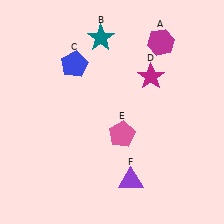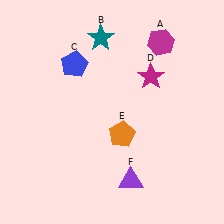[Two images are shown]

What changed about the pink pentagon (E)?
In Image 1, E is pink. In Image 2, it changed to orange.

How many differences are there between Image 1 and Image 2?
There is 1 difference between the two images.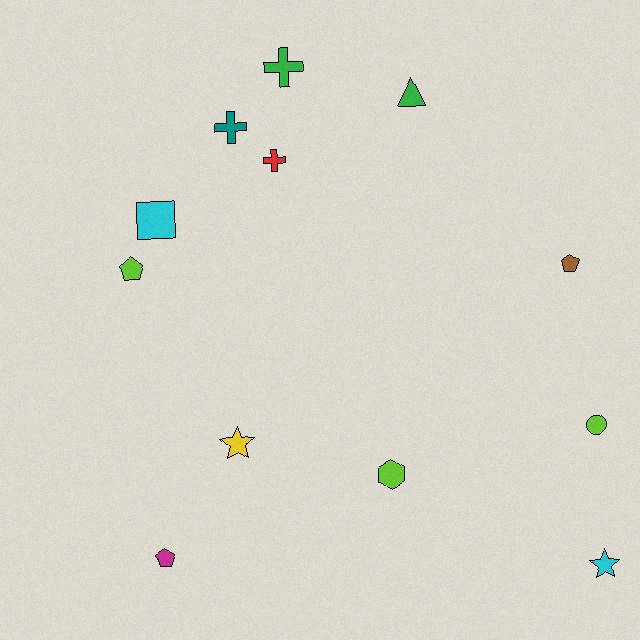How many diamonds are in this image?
There are no diamonds.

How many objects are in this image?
There are 12 objects.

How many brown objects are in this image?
There is 1 brown object.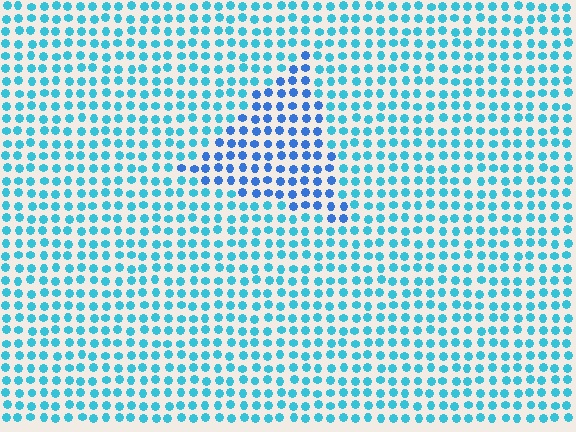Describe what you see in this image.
The image is filled with small cyan elements in a uniform arrangement. A triangle-shaped region is visible where the elements are tinted to a slightly different hue, forming a subtle color boundary.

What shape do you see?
I see a triangle.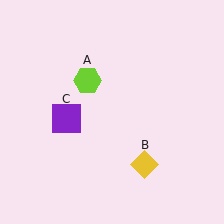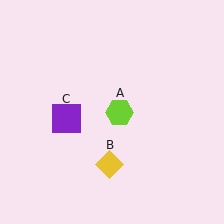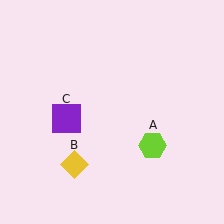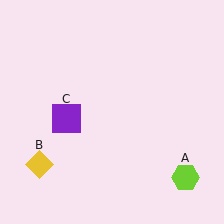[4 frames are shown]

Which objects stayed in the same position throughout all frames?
Purple square (object C) remained stationary.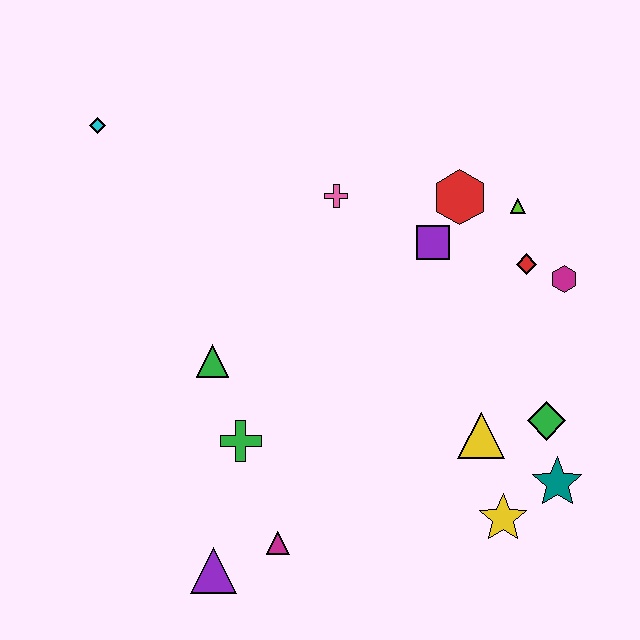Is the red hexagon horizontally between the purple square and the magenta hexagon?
Yes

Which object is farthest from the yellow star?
The cyan diamond is farthest from the yellow star.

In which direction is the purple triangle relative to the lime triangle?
The purple triangle is below the lime triangle.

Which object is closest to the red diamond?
The magenta hexagon is closest to the red diamond.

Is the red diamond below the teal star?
No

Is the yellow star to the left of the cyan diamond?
No